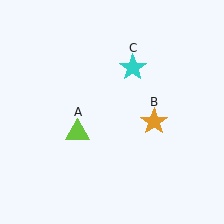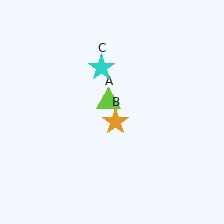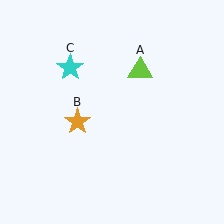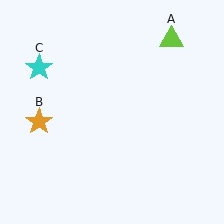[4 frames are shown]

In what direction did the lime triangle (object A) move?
The lime triangle (object A) moved up and to the right.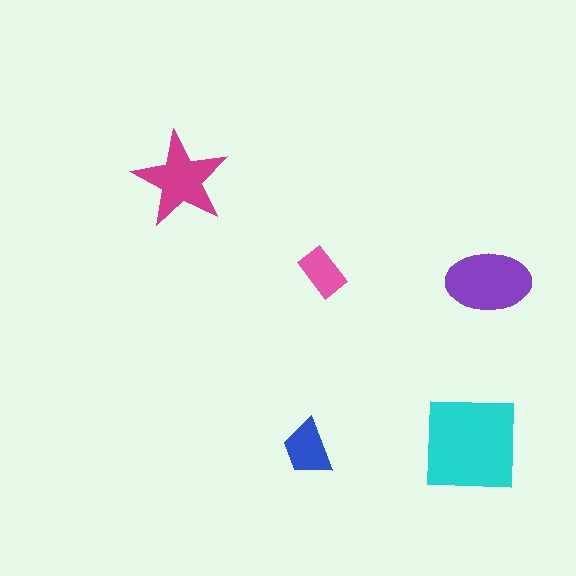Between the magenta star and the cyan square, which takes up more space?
The cyan square.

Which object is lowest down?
The blue trapezoid is bottommost.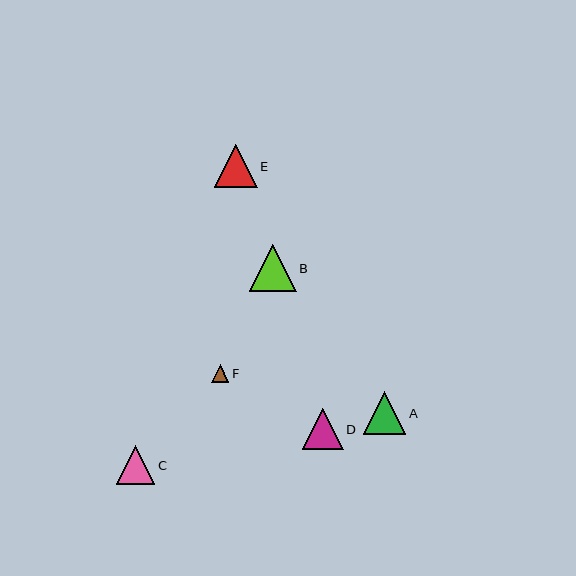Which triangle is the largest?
Triangle B is the largest with a size of approximately 47 pixels.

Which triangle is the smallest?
Triangle F is the smallest with a size of approximately 18 pixels.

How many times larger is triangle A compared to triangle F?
Triangle A is approximately 2.4 times the size of triangle F.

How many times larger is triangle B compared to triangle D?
Triangle B is approximately 1.2 times the size of triangle D.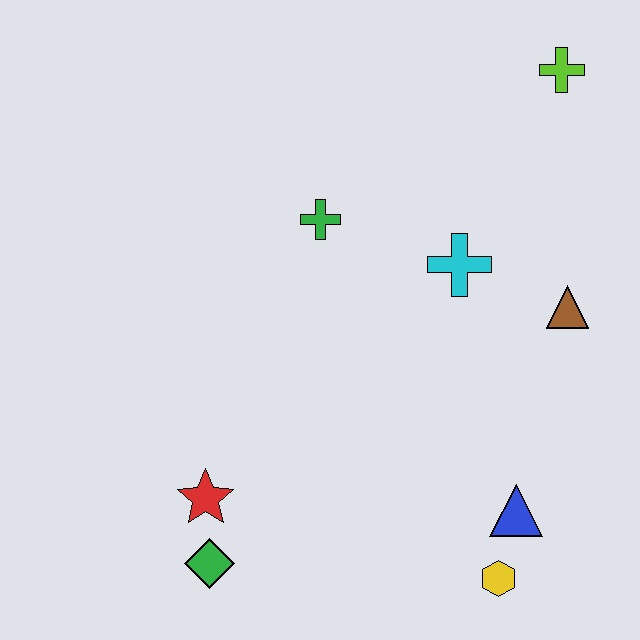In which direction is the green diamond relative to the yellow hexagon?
The green diamond is to the left of the yellow hexagon.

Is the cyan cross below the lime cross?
Yes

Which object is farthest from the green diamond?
The lime cross is farthest from the green diamond.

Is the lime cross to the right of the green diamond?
Yes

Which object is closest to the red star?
The green diamond is closest to the red star.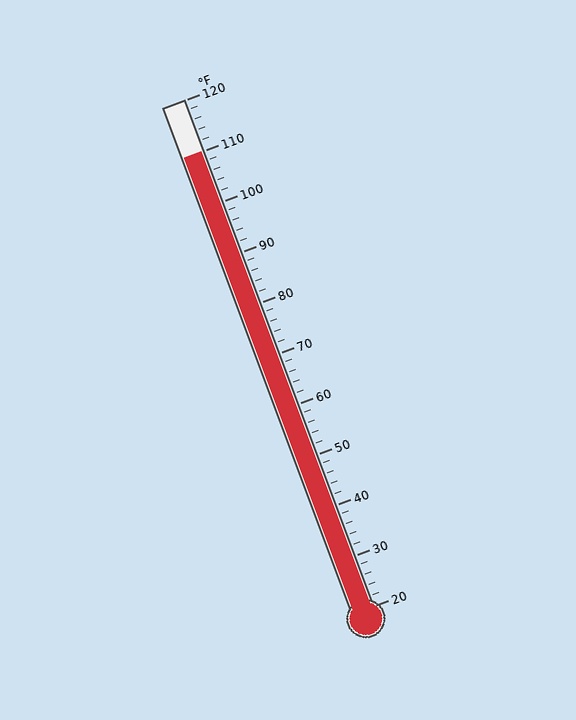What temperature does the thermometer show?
The thermometer shows approximately 110°F.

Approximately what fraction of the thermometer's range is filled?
The thermometer is filled to approximately 90% of its range.